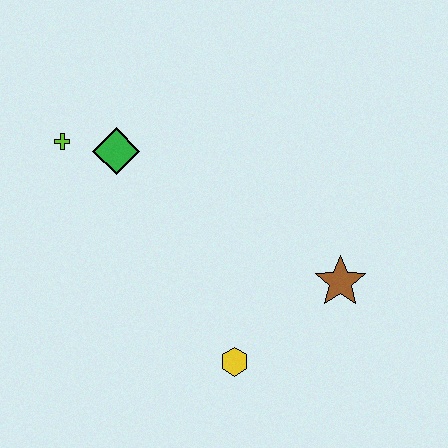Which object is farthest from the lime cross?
The brown star is farthest from the lime cross.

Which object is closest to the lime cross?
The green diamond is closest to the lime cross.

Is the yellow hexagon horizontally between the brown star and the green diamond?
Yes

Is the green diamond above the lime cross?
No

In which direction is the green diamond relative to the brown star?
The green diamond is to the left of the brown star.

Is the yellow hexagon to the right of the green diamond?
Yes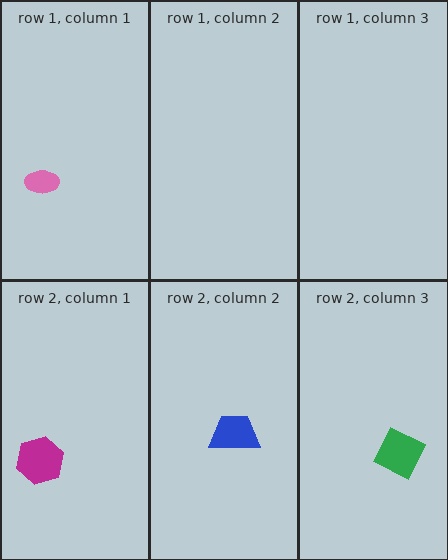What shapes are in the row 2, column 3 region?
The green square.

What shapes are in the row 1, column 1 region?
The pink ellipse.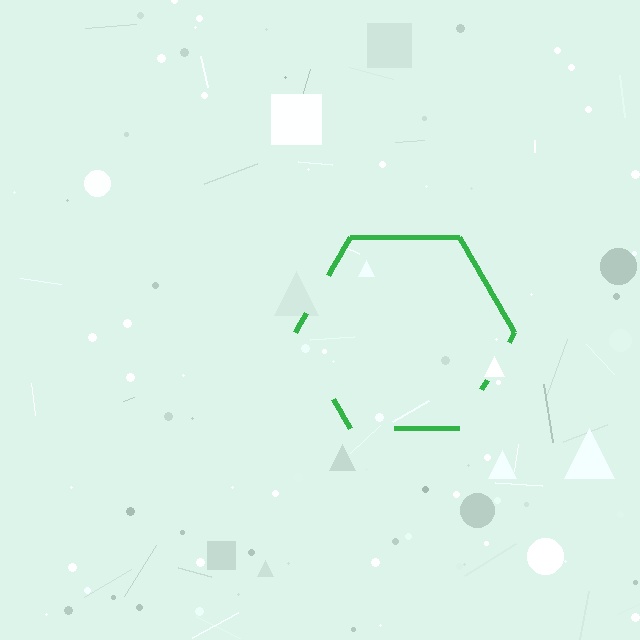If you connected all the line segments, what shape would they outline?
They would outline a hexagon.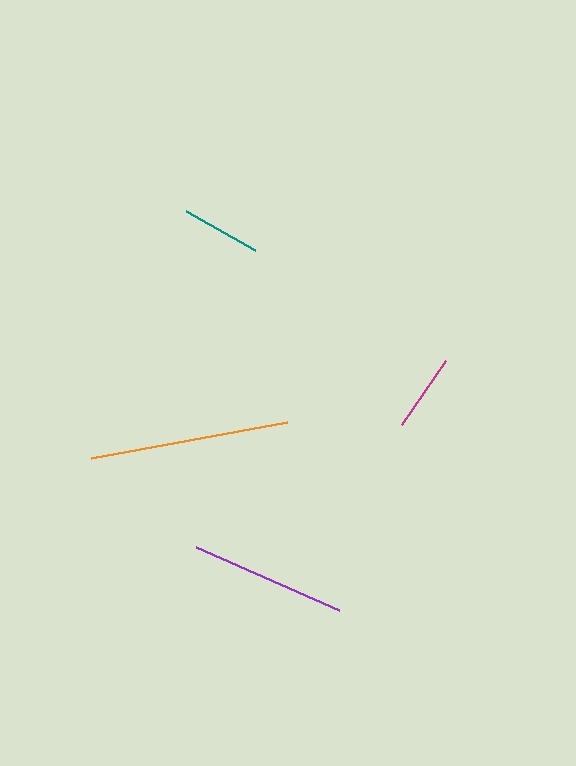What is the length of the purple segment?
The purple segment is approximately 157 pixels long.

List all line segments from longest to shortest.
From longest to shortest: orange, purple, teal, magenta.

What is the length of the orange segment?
The orange segment is approximately 199 pixels long.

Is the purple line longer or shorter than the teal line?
The purple line is longer than the teal line.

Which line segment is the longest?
The orange line is the longest at approximately 199 pixels.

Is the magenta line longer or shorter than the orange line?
The orange line is longer than the magenta line.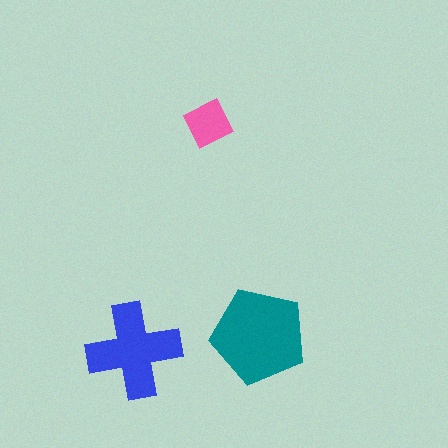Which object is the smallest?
The pink diamond.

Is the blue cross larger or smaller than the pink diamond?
Larger.